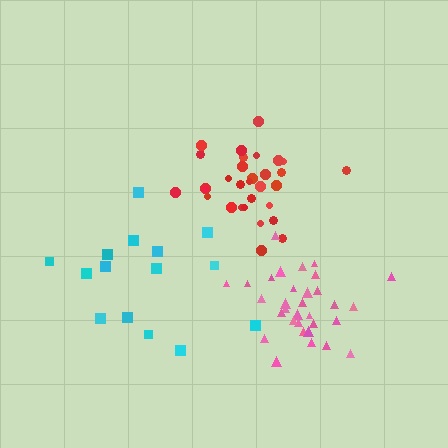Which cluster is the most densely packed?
Pink.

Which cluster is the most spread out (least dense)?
Cyan.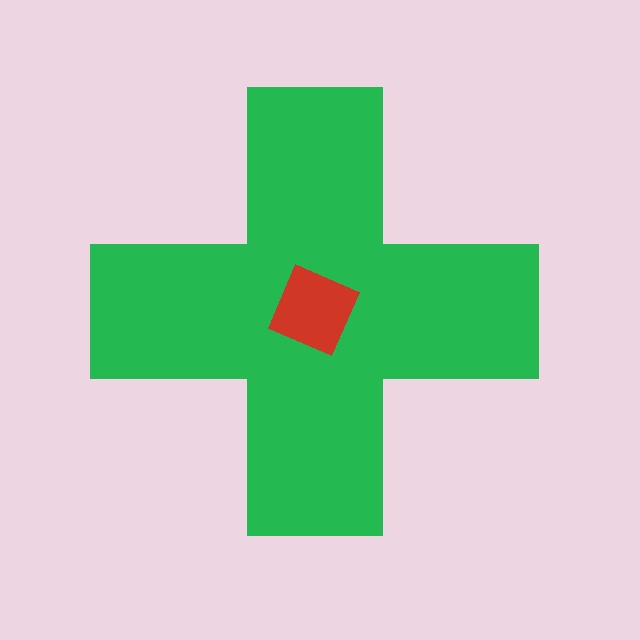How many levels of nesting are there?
2.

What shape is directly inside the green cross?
The red diamond.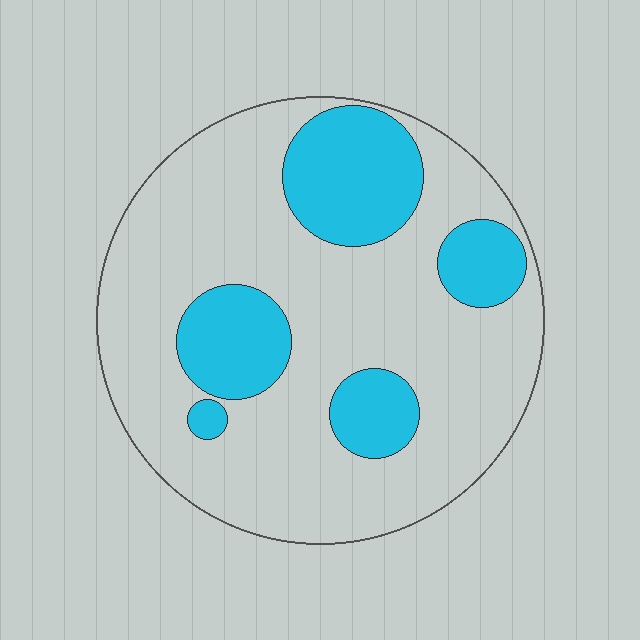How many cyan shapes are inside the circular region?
5.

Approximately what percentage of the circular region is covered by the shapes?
Approximately 25%.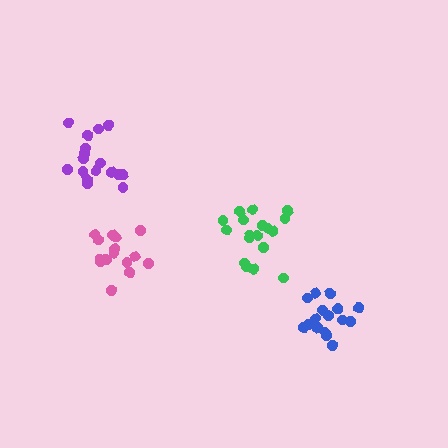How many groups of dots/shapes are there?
There are 4 groups.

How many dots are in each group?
Group 1: 18 dots, Group 2: 15 dots, Group 3: 17 dots, Group 4: 17 dots (67 total).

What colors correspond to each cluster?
The clusters are colored: green, pink, blue, purple.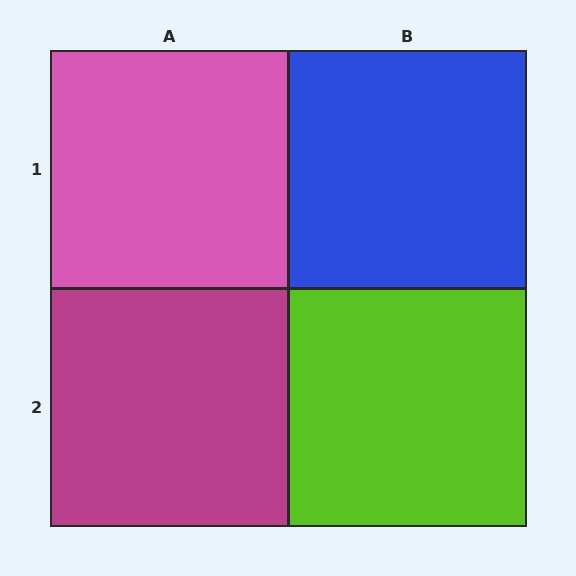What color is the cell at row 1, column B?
Blue.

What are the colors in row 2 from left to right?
Magenta, lime.